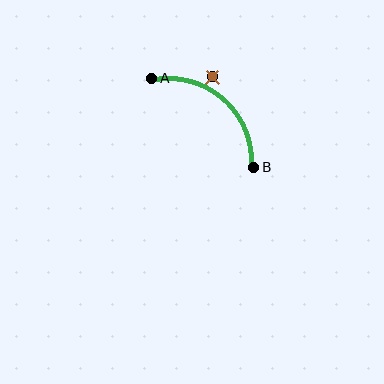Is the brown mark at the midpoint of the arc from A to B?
No — the brown mark does not lie on the arc at all. It sits slightly outside the curve.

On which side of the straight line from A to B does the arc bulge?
The arc bulges above and to the right of the straight line connecting A and B.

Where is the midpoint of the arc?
The arc midpoint is the point on the curve farthest from the straight line joining A and B. It sits above and to the right of that line.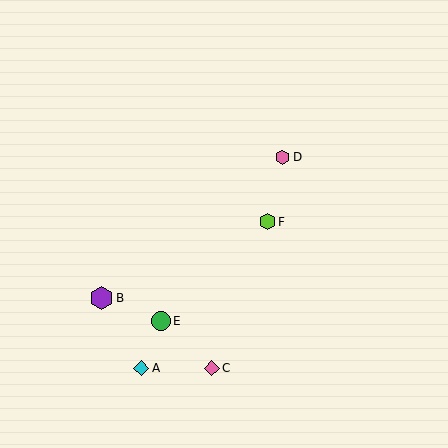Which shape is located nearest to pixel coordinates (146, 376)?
The cyan diamond (labeled A) at (141, 368) is nearest to that location.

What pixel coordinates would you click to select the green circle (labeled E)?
Click at (161, 321) to select the green circle E.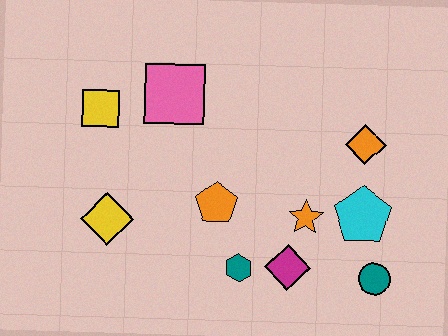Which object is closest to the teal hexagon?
The magenta diamond is closest to the teal hexagon.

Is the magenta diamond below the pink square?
Yes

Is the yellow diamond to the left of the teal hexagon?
Yes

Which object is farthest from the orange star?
The yellow square is farthest from the orange star.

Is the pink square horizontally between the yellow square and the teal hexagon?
Yes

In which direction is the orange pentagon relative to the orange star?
The orange pentagon is to the left of the orange star.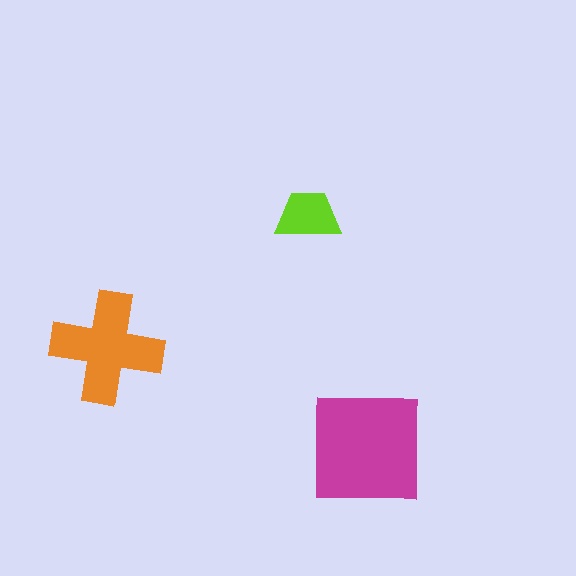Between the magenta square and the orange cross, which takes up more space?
The magenta square.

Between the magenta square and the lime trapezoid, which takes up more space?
The magenta square.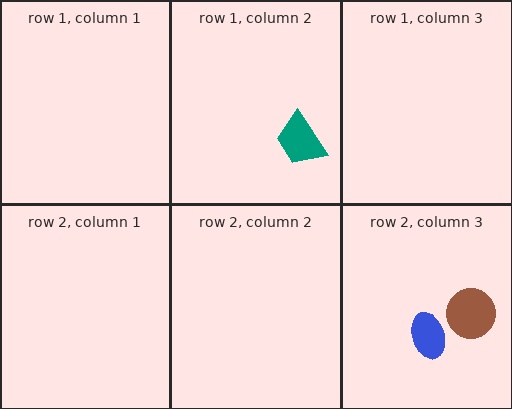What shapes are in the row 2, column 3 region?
The brown circle, the blue ellipse.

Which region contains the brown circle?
The row 2, column 3 region.